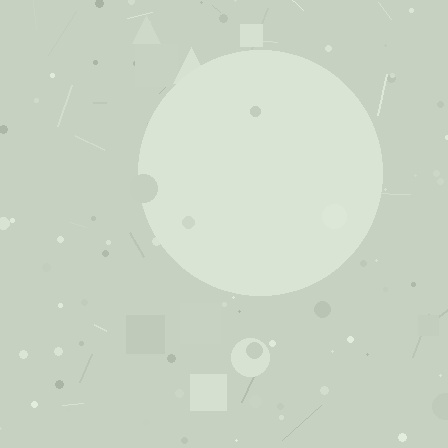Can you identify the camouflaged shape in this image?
The camouflaged shape is a circle.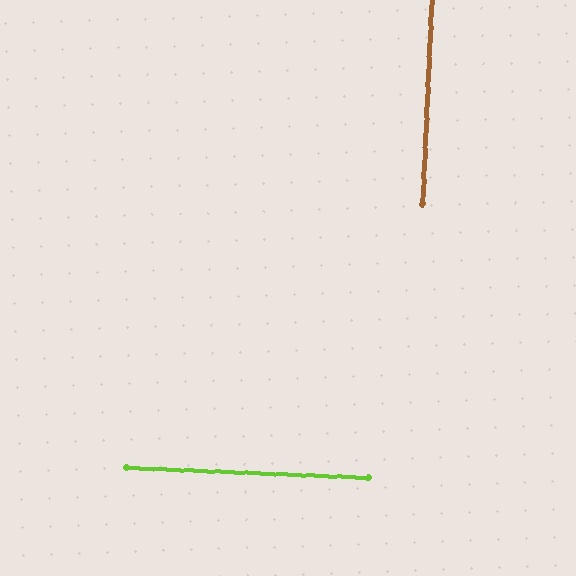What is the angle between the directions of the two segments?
Approximately 90 degrees.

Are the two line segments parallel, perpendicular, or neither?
Perpendicular — they meet at approximately 90°.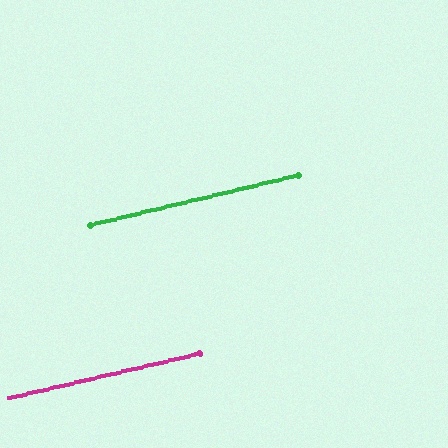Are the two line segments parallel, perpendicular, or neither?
Parallel — their directions differ by only 0.3°.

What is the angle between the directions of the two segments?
Approximately 0 degrees.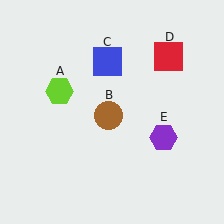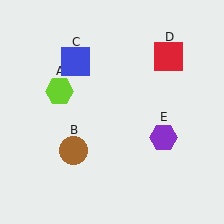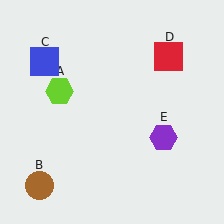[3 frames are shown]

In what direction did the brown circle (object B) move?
The brown circle (object B) moved down and to the left.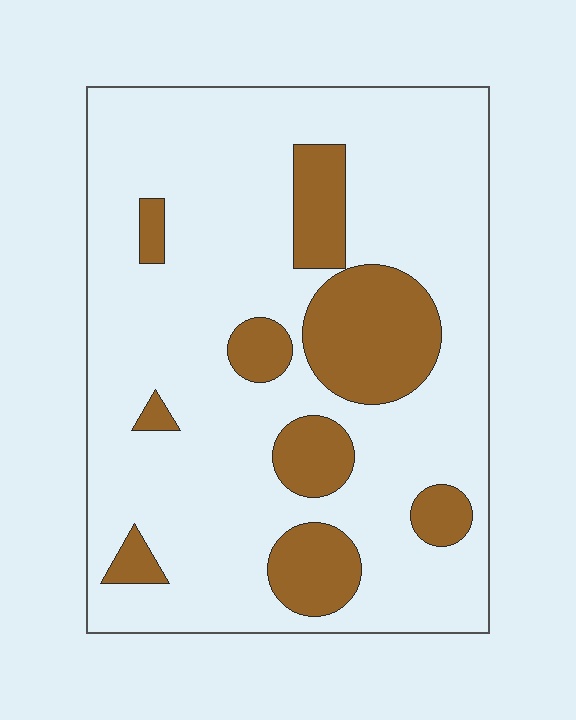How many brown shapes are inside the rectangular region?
9.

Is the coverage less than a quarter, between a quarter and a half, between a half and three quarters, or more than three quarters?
Less than a quarter.